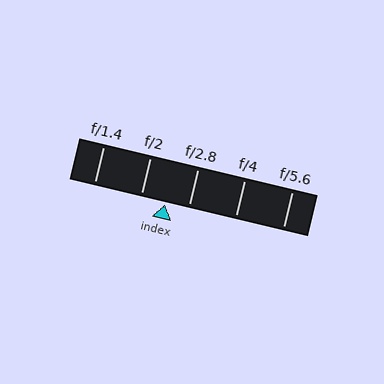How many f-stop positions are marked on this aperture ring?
There are 5 f-stop positions marked.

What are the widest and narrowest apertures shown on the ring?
The widest aperture shown is f/1.4 and the narrowest is f/5.6.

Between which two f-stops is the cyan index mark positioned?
The index mark is between f/2 and f/2.8.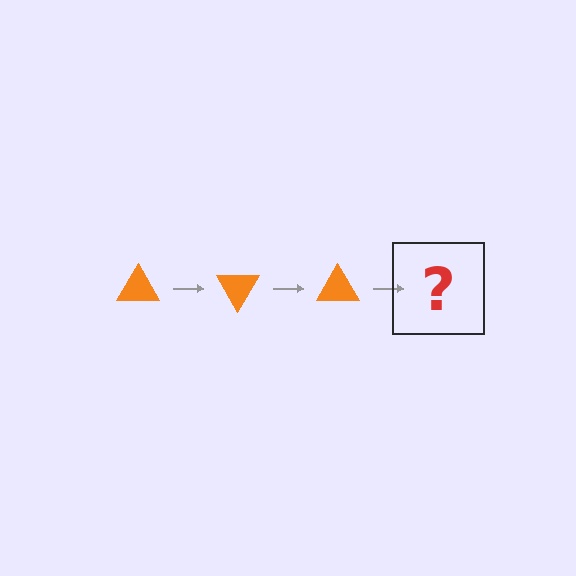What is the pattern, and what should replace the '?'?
The pattern is that the triangle rotates 60 degrees each step. The '?' should be an orange triangle rotated 180 degrees.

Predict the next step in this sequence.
The next step is an orange triangle rotated 180 degrees.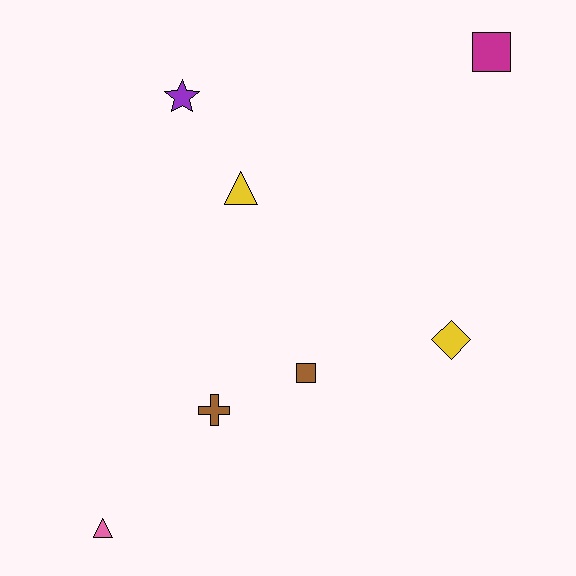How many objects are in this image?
There are 7 objects.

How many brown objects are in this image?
There are 2 brown objects.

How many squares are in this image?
There are 2 squares.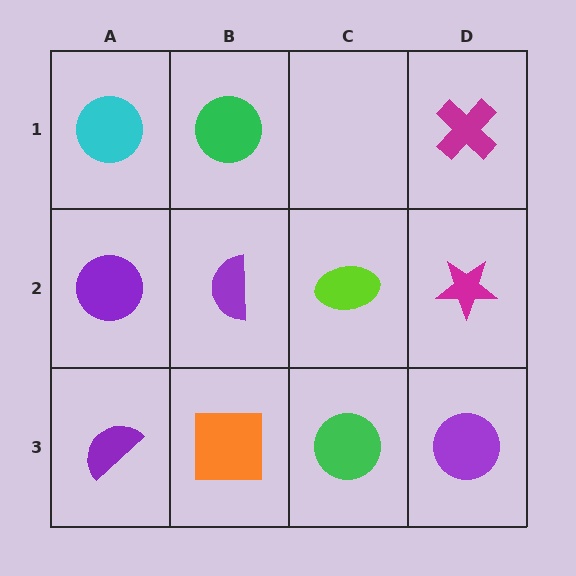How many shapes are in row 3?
4 shapes.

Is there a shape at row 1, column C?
No, that cell is empty.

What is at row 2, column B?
A purple semicircle.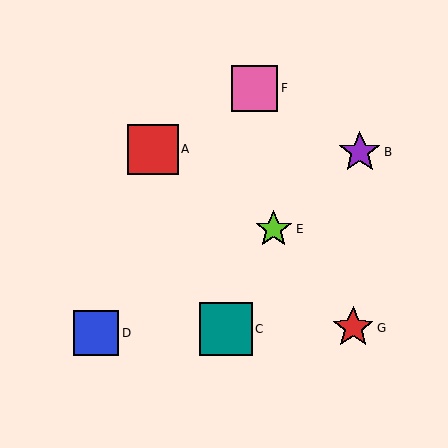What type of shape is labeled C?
Shape C is a teal square.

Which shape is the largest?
The teal square (labeled C) is the largest.